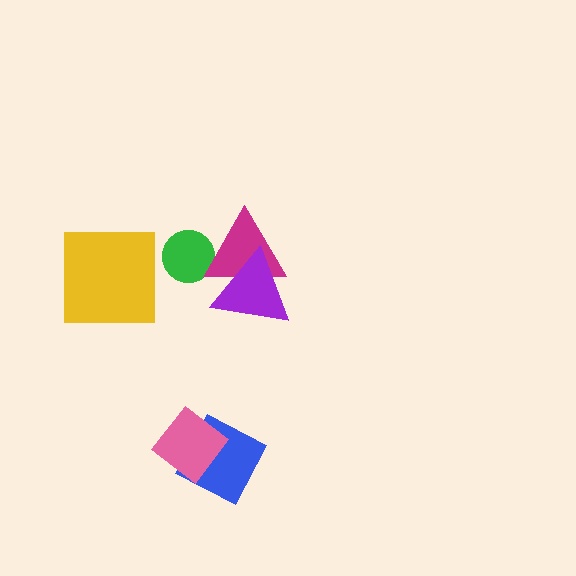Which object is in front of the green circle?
The magenta triangle is in front of the green circle.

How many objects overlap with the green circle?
1 object overlaps with the green circle.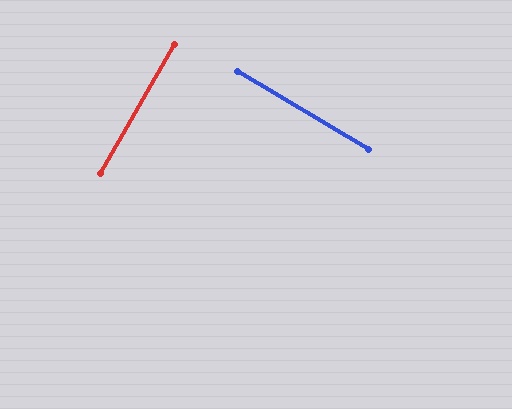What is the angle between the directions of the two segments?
Approximately 89 degrees.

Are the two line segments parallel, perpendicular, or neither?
Perpendicular — they meet at approximately 89°.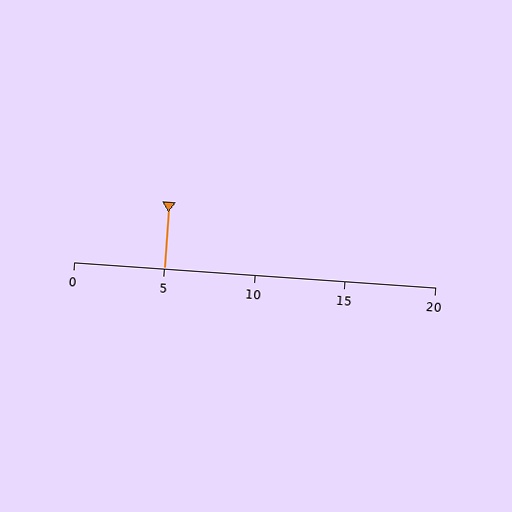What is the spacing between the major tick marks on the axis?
The major ticks are spaced 5 apart.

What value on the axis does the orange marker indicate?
The marker indicates approximately 5.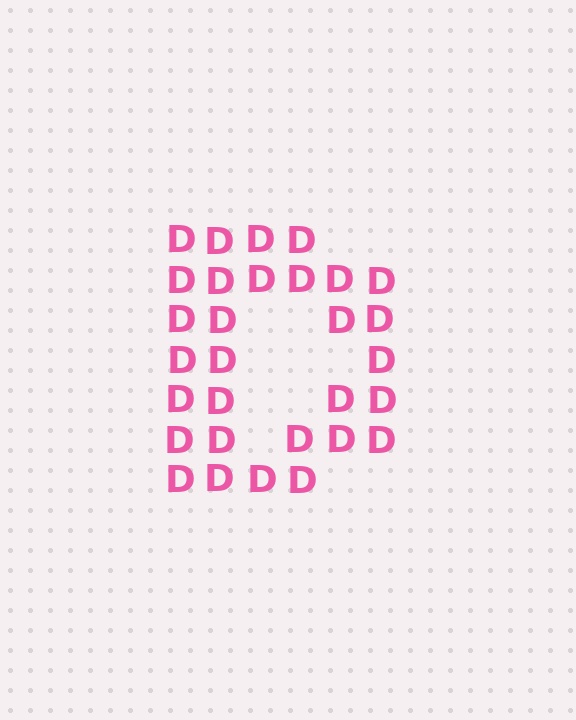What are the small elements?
The small elements are letter D's.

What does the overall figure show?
The overall figure shows the letter D.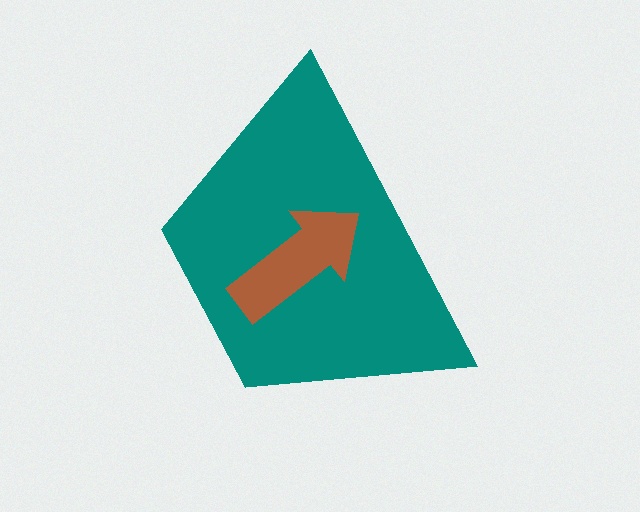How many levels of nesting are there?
2.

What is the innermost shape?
The brown arrow.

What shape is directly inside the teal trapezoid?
The brown arrow.